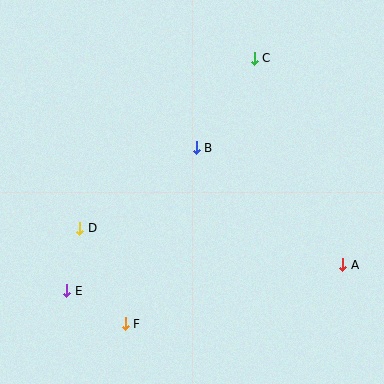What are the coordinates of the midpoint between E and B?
The midpoint between E and B is at (131, 219).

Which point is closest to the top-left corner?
Point D is closest to the top-left corner.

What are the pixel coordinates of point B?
Point B is at (196, 148).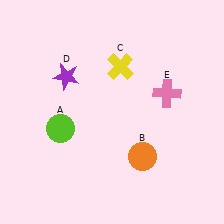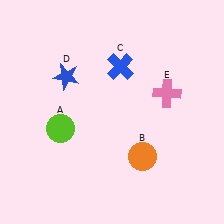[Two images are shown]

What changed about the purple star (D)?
In Image 1, D is purple. In Image 2, it changed to blue.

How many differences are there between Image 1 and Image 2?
There are 2 differences between the two images.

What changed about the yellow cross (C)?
In Image 1, C is yellow. In Image 2, it changed to blue.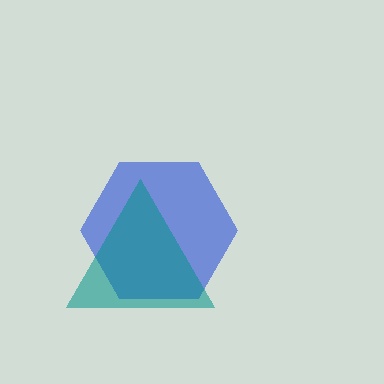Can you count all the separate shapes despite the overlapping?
Yes, there are 2 separate shapes.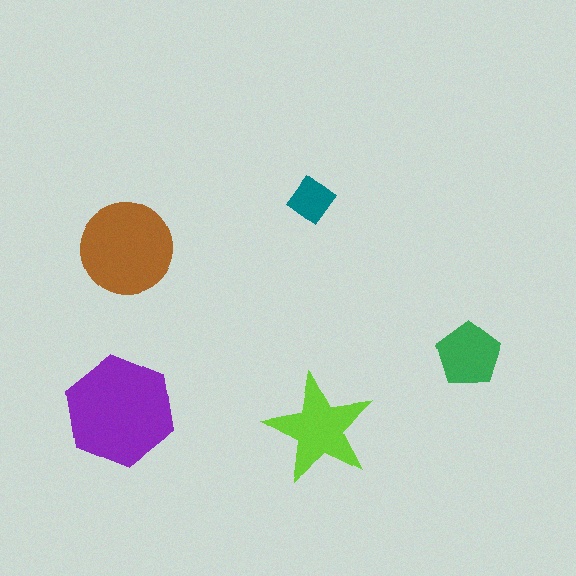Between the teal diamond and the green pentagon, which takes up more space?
The green pentagon.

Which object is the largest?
The purple hexagon.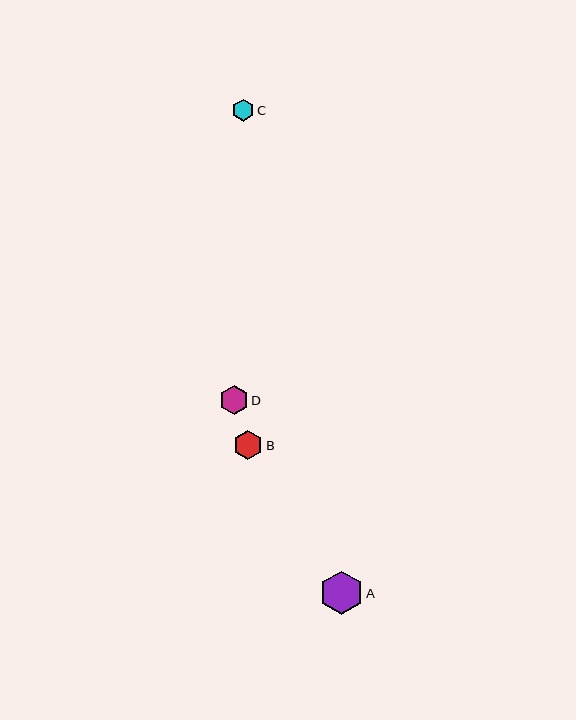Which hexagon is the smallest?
Hexagon C is the smallest with a size of approximately 22 pixels.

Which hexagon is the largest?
Hexagon A is the largest with a size of approximately 43 pixels.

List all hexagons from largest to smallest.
From largest to smallest: A, B, D, C.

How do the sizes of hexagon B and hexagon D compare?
Hexagon B and hexagon D are approximately the same size.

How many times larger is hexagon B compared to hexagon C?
Hexagon B is approximately 1.3 times the size of hexagon C.